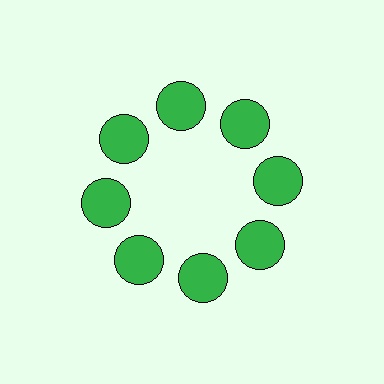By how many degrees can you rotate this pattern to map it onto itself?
The pattern maps onto itself every 45 degrees of rotation.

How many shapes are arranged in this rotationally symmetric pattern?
There are 8 shapes, arranged in 8 groups of 1.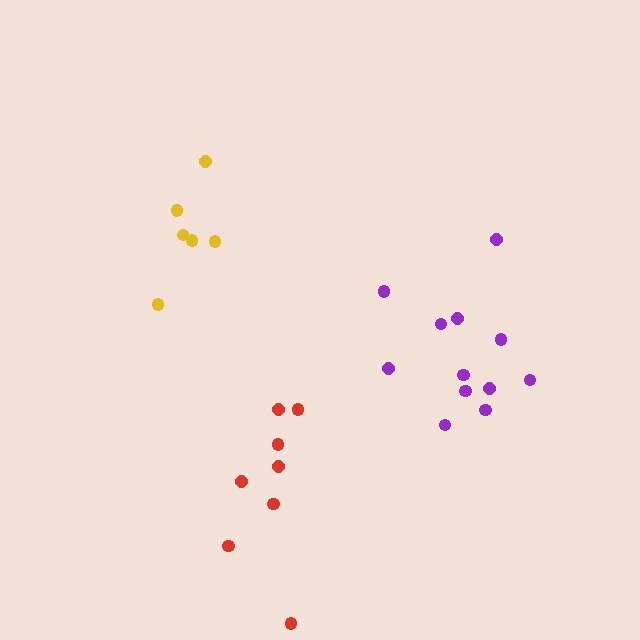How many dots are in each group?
Group 1: 6 dots, Group 2: 8 dots, Group 3: 12 dots (26 total).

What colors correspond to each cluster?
The clusters are colored: yellow, red, purple.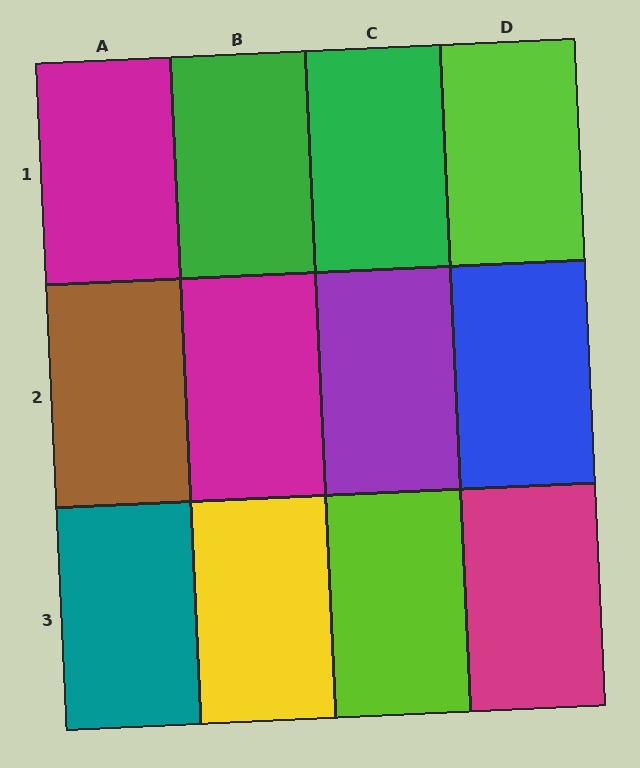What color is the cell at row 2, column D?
Blue.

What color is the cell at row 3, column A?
Teal.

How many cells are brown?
1 cell is brown.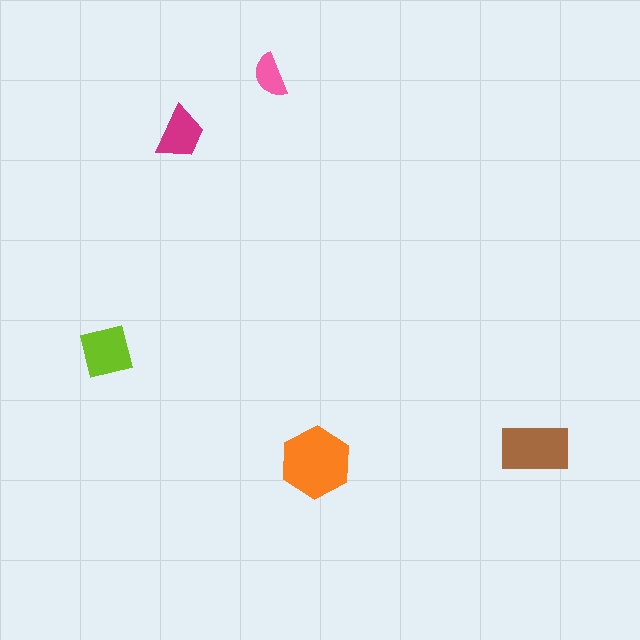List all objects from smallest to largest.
The pink semicircle, the magenta trapezoid, the lime square, the brown rectangle, the orange hexagon.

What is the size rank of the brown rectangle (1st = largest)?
2nd.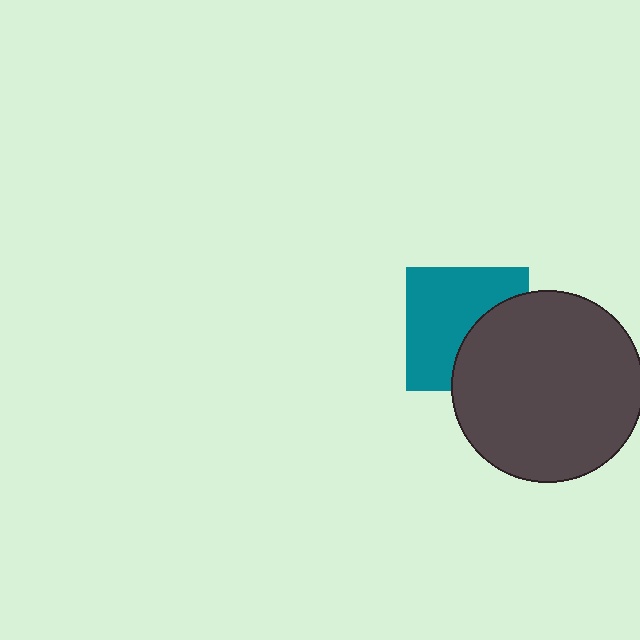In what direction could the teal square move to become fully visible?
The teal square could move left. That would shift it out from behind the dark gray circle entirely.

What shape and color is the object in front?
The object in front is a dark gray circle.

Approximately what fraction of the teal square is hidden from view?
Roughly 39% of the teal square is hidden behind the dark gray circle.